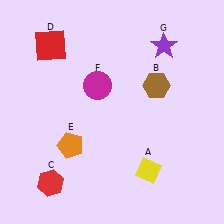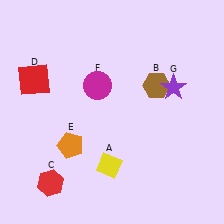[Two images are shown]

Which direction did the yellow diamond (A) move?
The yellow diamond (A) moved left.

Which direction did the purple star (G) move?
The purple star (G) moved down.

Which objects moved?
The objects that moved are: the yellow diamond (A), the red square (D), the purple star (G).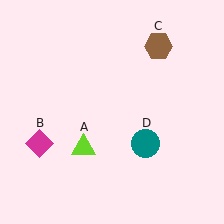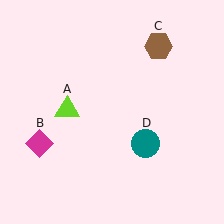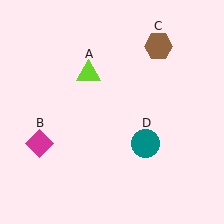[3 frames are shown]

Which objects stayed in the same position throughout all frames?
Magenta diamond (object B) and brown hexagon (object C) and teal circle (object D) remained stationary.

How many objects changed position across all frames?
1 object changed position: lime triangle (object A).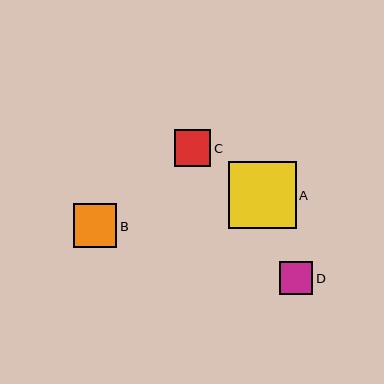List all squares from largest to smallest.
From largest to smallest: A, B, C, D.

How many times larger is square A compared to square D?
Square A is approximately 2.0 times the size of square D.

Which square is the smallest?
Square D is the smallest with a size of approximately 33 pixels.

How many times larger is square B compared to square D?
Square B is approximately 1.3 times the size of square D.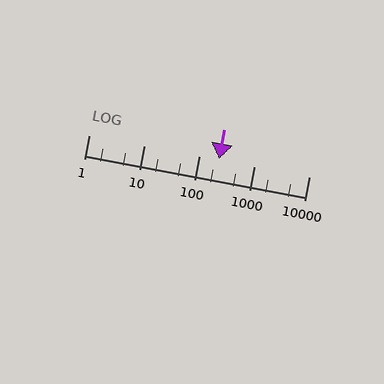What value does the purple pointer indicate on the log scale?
The pointer indicates approximately 230.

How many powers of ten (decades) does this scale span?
The scale spans 4 decades, from 1 to 10000.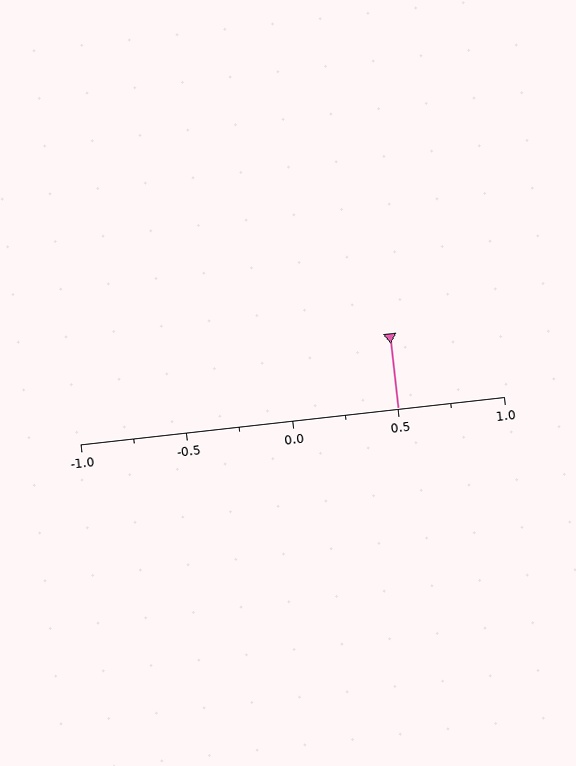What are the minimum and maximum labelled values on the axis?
The axis runs from -1.0 to 1.0.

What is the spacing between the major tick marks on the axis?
The major ticks are spaced 0.5 apart.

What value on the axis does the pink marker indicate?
The marker indicates approximately 0.5.